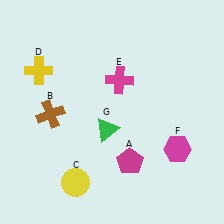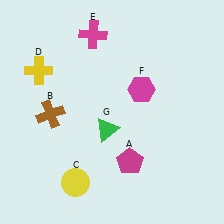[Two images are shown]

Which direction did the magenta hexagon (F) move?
The magenta hexagon (F) moved up.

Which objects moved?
The objects that moved are: the magenta cross (E), the magenta hexagon (F).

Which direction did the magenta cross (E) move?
The magenta cross (E) moved up.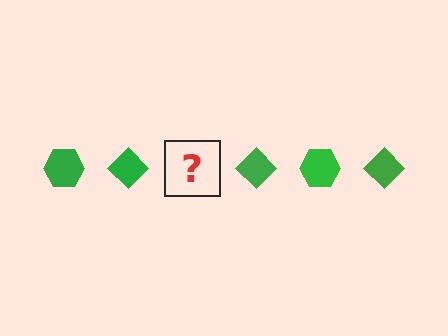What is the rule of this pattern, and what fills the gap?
The rule is that the pattern cycles through hexagon, diamond shapes in green. The gap should be filled with a green hexagon.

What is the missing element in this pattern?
The missing element is a green hexagon.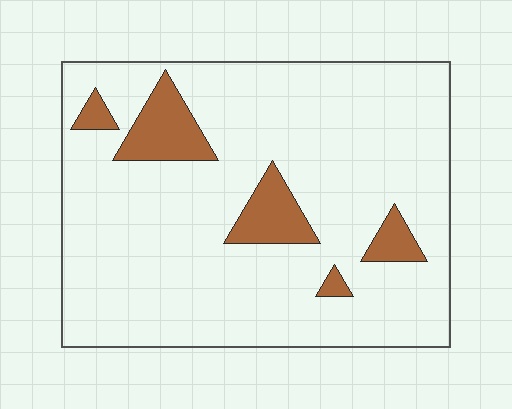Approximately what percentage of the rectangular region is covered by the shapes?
Approximately 10%.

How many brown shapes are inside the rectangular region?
5.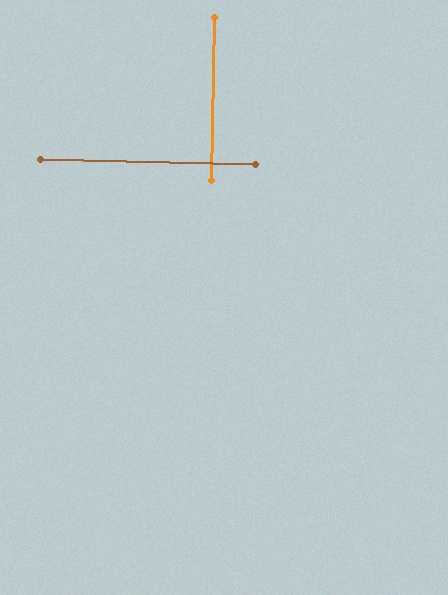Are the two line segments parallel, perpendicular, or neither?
Perpendicular — they meet at approximately 90°.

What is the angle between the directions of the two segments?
Approximately 90 degrees.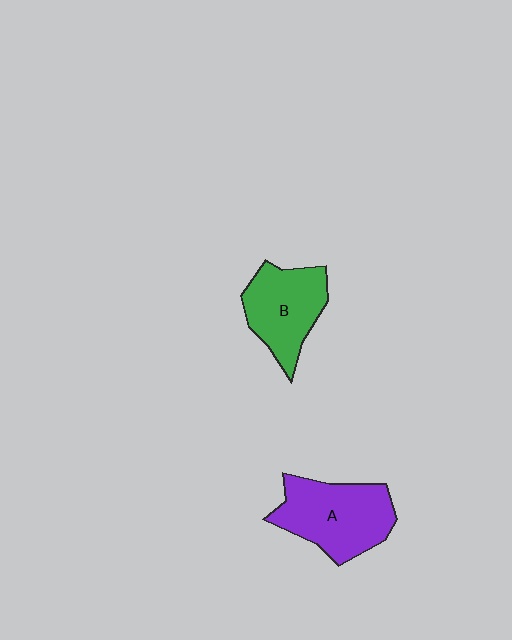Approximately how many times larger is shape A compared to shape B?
Approximately 1.2 times.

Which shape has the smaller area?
Shape B (green).